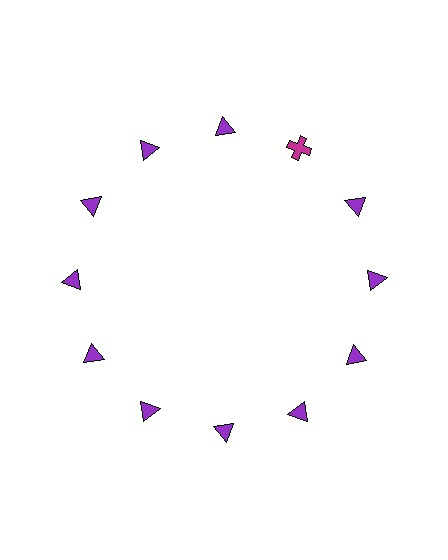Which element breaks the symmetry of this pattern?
The magenta cross at roughly the 1 o'clock position breaks the symmetry. All other shapes are purple triangles.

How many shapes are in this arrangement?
There are 12 shapes arranged in a ring pattern.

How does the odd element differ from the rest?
It differs in both color (magenta instead of purple) and shape (cross instead of triangle).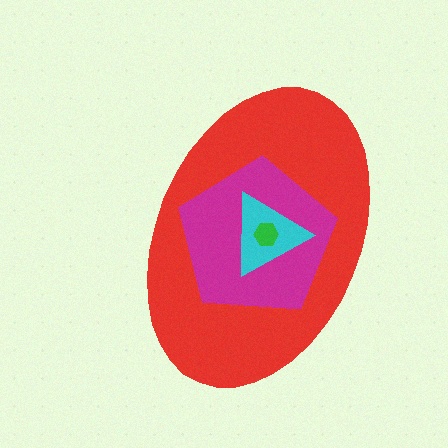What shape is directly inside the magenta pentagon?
The cyan triangle.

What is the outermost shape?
The red ellipse.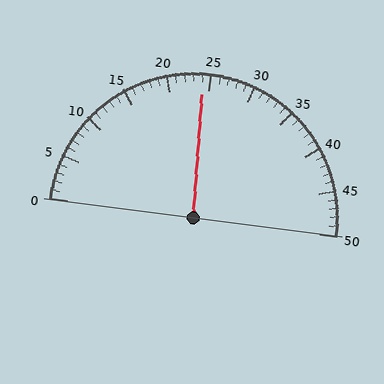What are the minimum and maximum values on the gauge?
The gauge ranges from 0 to 50.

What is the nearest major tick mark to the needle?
The nearest major tick mark is 25.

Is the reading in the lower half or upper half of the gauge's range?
The reading is in the lower half of the range (0 to 50).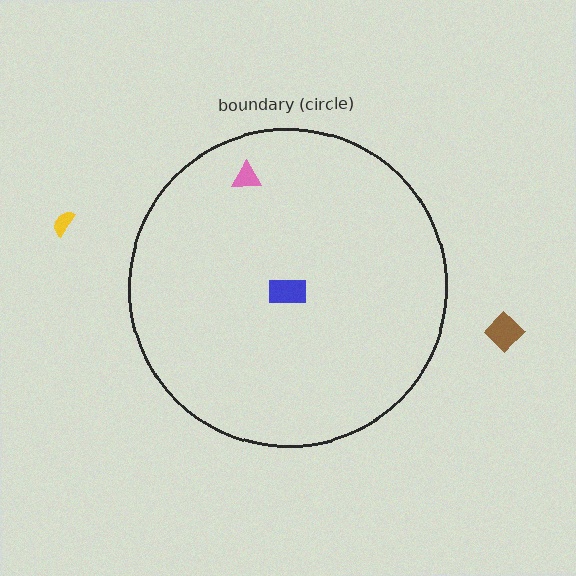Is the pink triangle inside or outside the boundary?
Inside.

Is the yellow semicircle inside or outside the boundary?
Outside.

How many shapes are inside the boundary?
2 inside, 2 outside.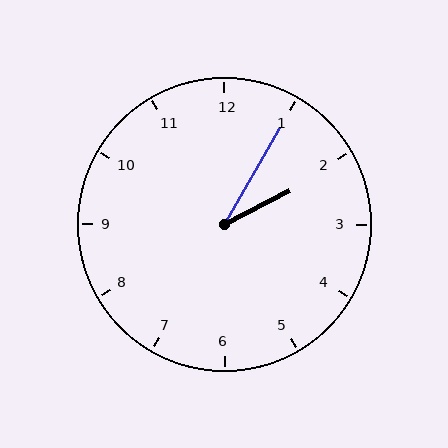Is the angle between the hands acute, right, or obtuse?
It is acute.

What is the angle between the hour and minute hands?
Approximately 32 degrees.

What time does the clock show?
2:05.